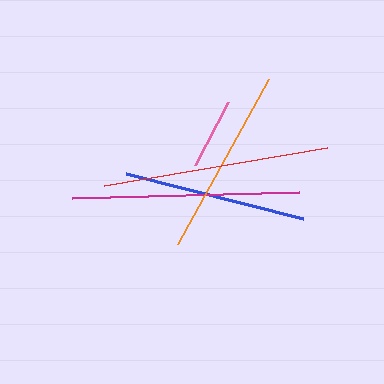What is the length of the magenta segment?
The magenta segment is approximately 227 pixels long.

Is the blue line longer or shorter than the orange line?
The orange line is longer than the blue line.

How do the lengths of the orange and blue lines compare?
The orange and blue lines are approximately the same length.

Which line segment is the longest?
The magenta line is the longest at approximately 227 pixels.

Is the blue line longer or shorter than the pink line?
The blue line is longer than the pink line.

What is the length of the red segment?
The red segment is approximately 226 pixels long.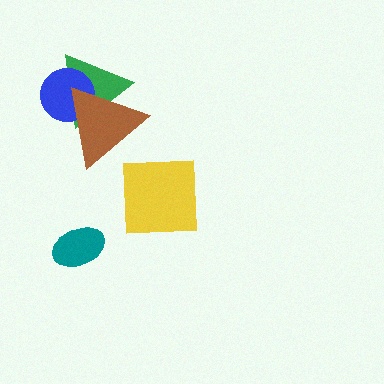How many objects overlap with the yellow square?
0 objects overlap with the yellow square.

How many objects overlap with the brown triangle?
2 objects overlap with the brown triangle.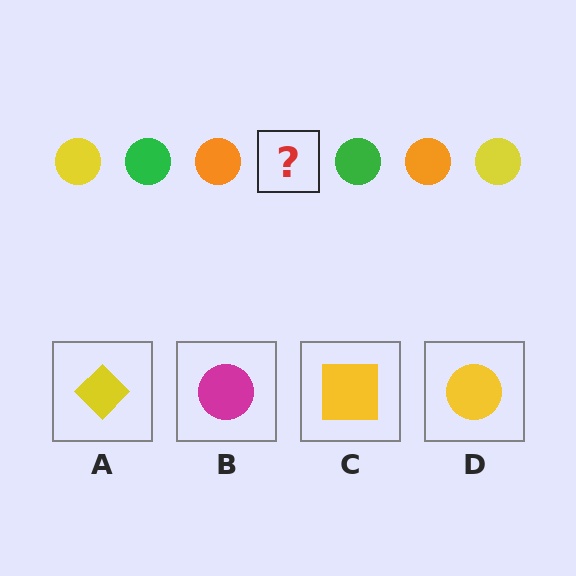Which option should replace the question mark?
Option D.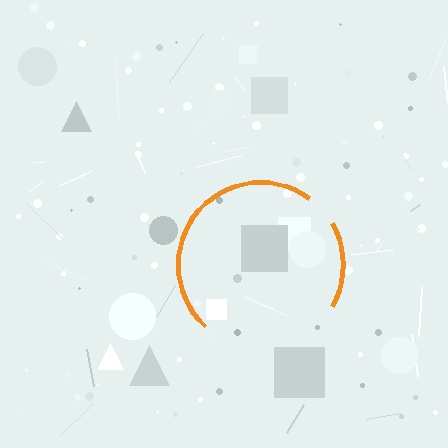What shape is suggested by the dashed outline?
The dashed outline suggests a circle.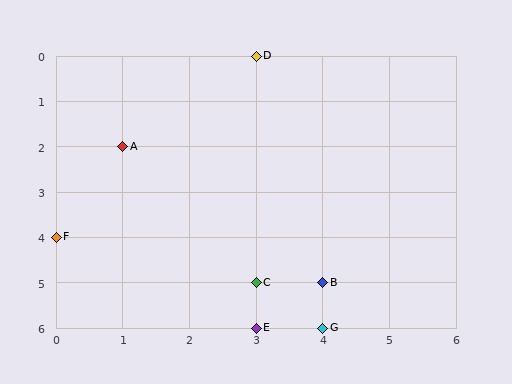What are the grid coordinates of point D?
Point D is at grid coordinates (3, 0).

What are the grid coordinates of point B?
Point B is at grid coordinates (4, 5).